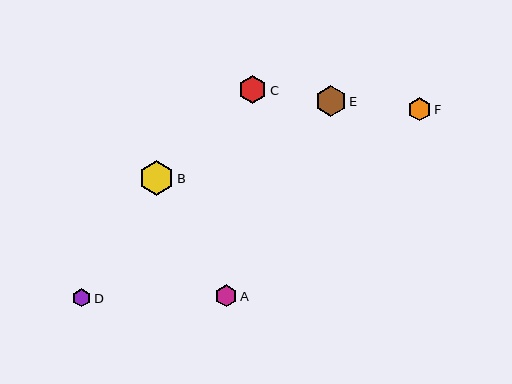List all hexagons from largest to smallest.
From largest to smallest: B, E, C, F, A, D.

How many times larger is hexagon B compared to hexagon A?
Hexagon B is approximately 1.6 times the size of hexagon A.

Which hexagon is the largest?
Hexagon B is the largest with a size of approximately 34 pixels.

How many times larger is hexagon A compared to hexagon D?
Hexagon A is approximately 1.2 times the size of hexagon D.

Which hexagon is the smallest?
Hexagon D is the smallest with a size of approximately 18 pixels.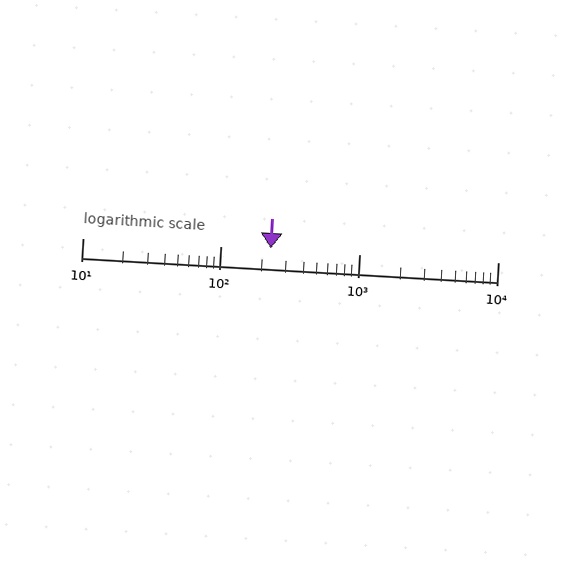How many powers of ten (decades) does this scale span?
The scale spans 3 decades, from 10 to 10000.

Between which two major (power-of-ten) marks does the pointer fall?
The pointer is between 100 and 1000.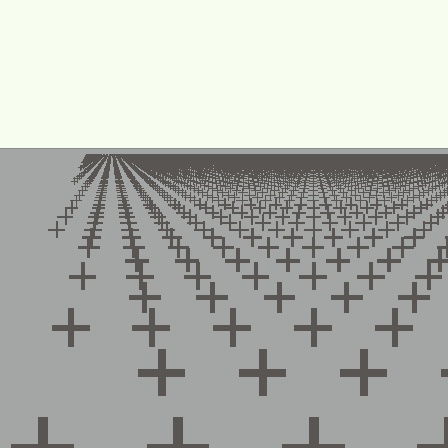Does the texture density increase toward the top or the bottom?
Density increases toward the top.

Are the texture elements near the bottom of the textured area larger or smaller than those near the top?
Larger. Near the bottom, elements are closer to the viewer and appear at a bigger on-screen size.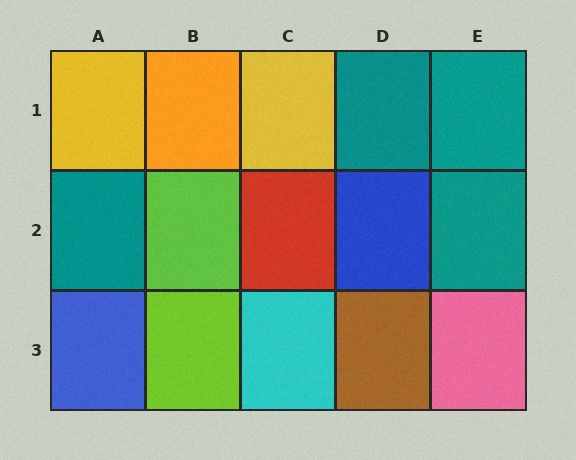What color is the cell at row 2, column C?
Red.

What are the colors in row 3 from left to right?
Blue, lime, cyan, brown, pink.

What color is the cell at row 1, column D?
Teal.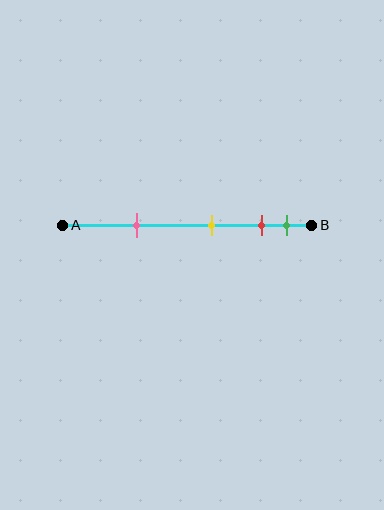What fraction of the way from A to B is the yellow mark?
The yellow mark is approximately 60% (0.6) of the way from A to B.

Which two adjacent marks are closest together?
The red and green marks are the closest adjacent pair.